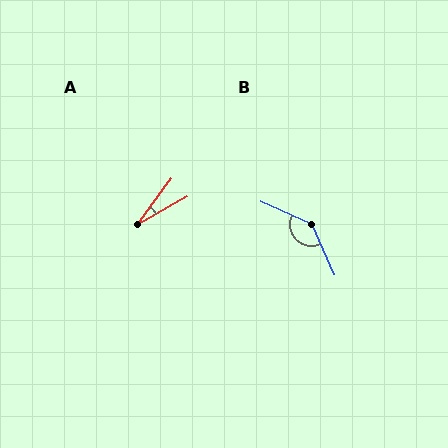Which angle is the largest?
B, at approximately 138 degrees.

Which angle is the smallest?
A, at approximately 24 degrees.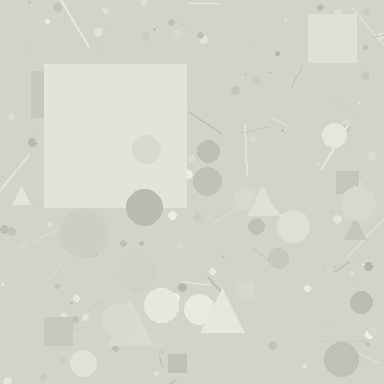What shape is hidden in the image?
A square is hidden in the image.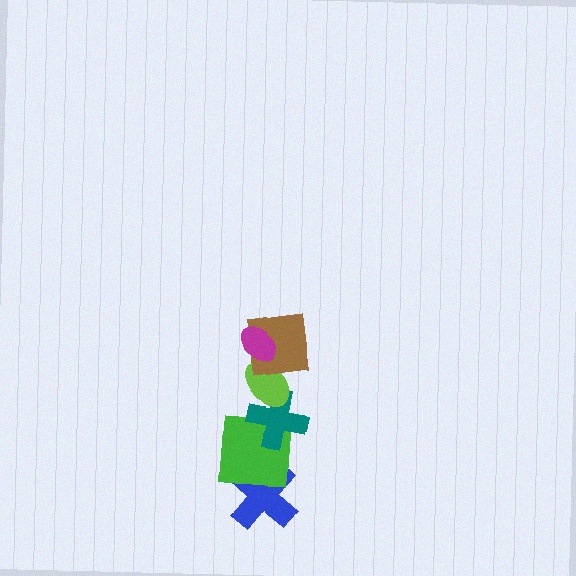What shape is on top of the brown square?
The magenta ellipse is on top of the brown square.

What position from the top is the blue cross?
The blue cross is 6th from the top.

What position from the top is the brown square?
The brown square is 2nd from the top.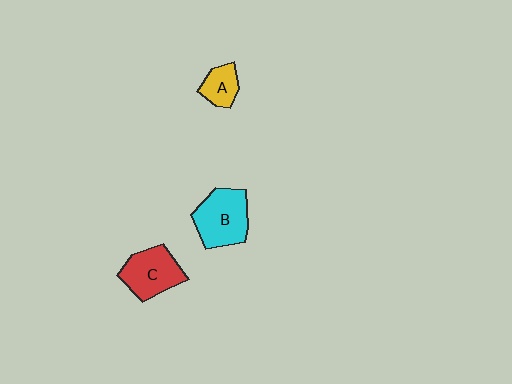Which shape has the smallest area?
Shape A (yellow).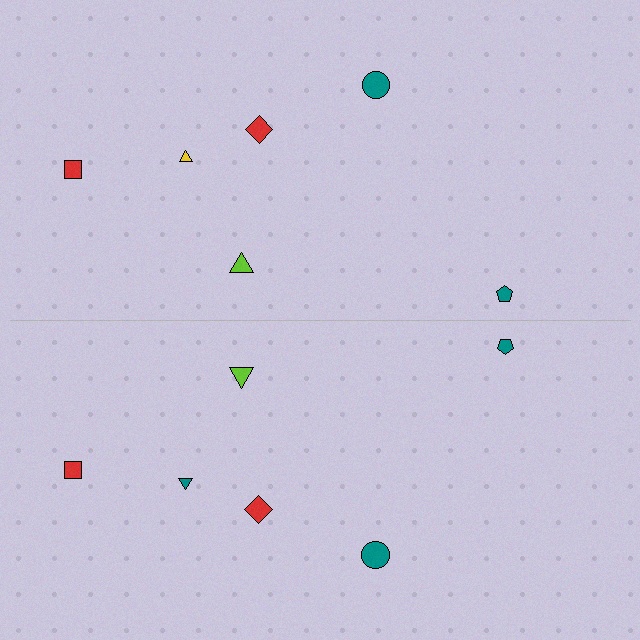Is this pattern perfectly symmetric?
No, the pattern is not perfectly symmetric. The teal triangle on the bottom side breaks the symmetry — its mirror counterpart is yellow.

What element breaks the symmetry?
The teal triangle on the bottom side breaks the symmetry — its mirror counterpart is yellow.